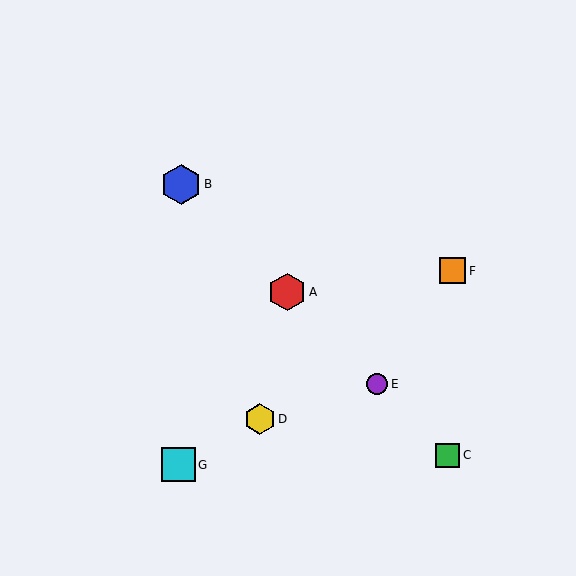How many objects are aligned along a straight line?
4 objects (A, B, C, E) are aligned along a straight line.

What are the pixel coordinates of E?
Object E is at (377, 384).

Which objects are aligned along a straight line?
Objects A, B, C, E are aligned along a straight line.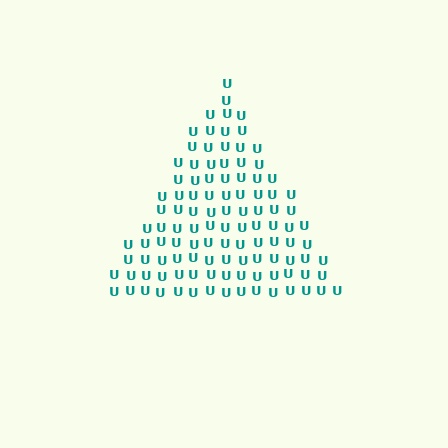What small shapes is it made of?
It is made of small letter U's.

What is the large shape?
The large shape is a triangle.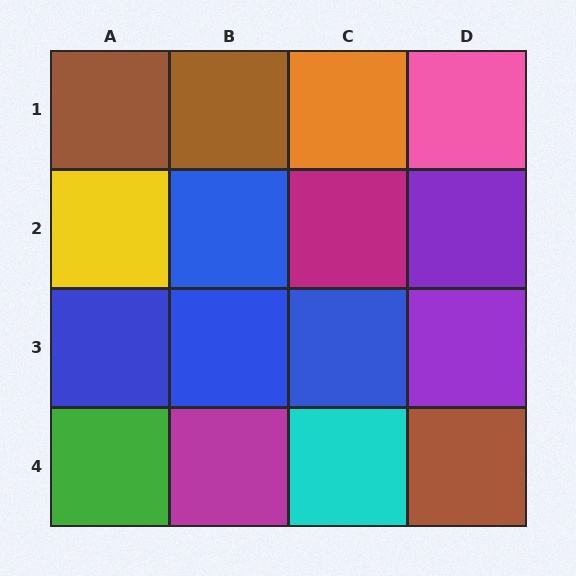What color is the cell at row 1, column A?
Brown.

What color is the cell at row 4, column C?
Cyan.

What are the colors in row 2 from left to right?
Yellow, blue, magenta, purple.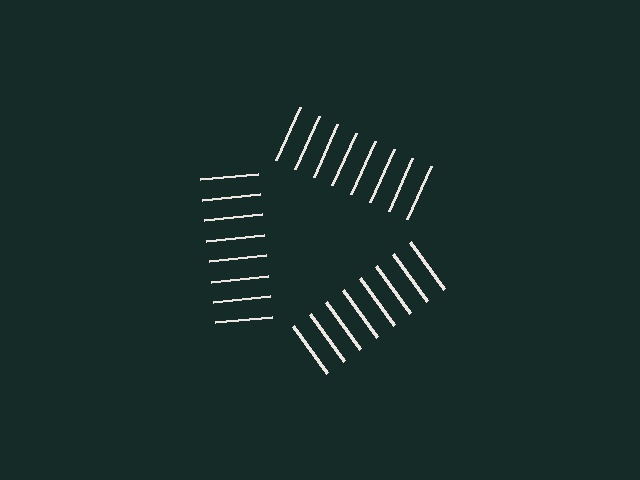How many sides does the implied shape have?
3 sides — the line-ends trace a triangle.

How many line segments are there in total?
24 — 8 along each of the 3 edges.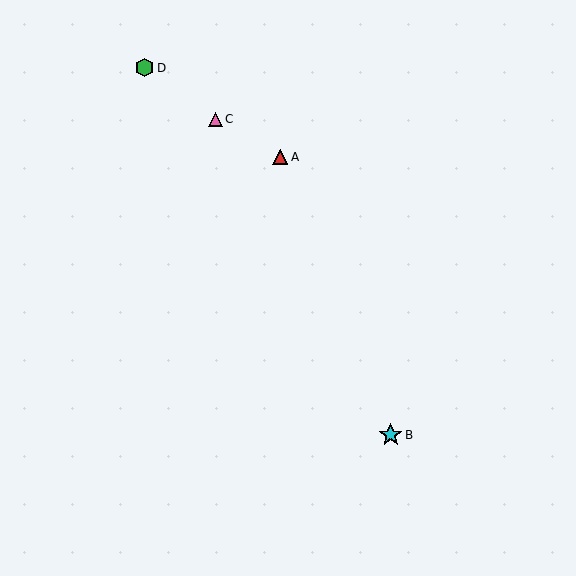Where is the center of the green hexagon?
The center of the green hexagon is at (145, 68).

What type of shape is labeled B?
Shape B is a cyan star.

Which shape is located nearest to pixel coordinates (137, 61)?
The green hexagon (labeled D) at (145, 68) is nearest to that location.